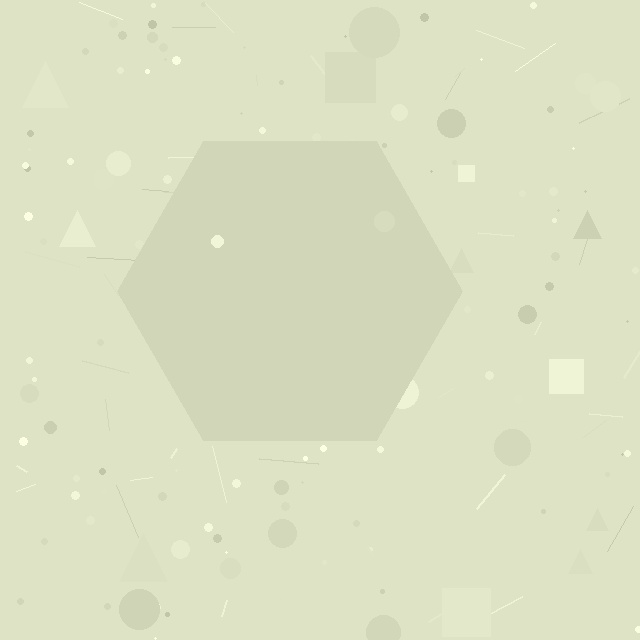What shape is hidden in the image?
A hexagon is hidden in the image.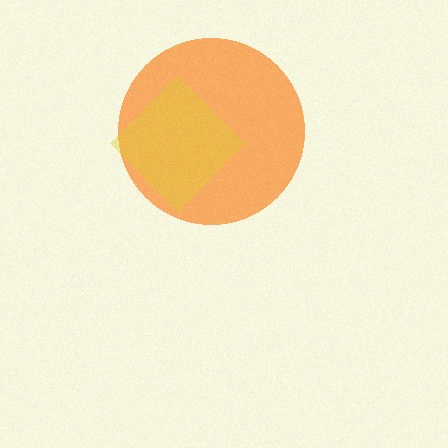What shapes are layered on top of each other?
The layered shapes are: an orange circle, a yellow diamond.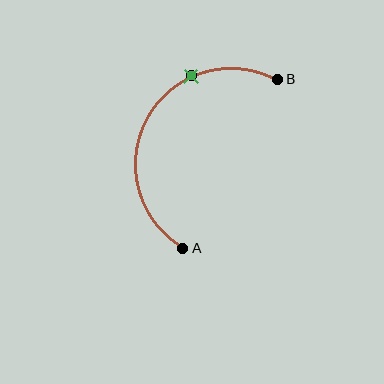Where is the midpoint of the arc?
The arc midpoint is the point on the curve farthest from the straight line joining A and B. It sits to the left of that line.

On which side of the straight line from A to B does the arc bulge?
The arc bulges to the left of the straight line connecting A and B.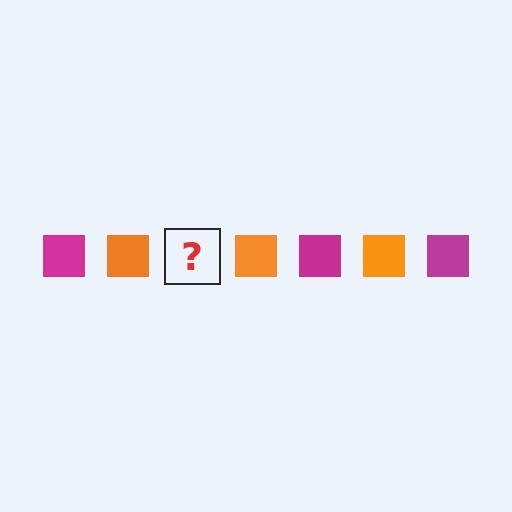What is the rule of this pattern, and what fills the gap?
The rule is that the pattern cycles through magenta, orange squares. The gap should be filled with a magenta square.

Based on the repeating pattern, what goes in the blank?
The blank should be a magenta square.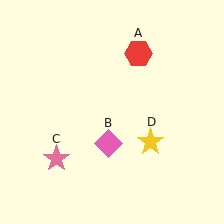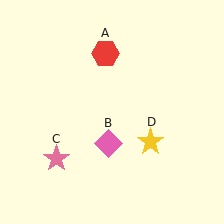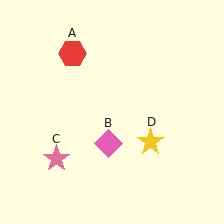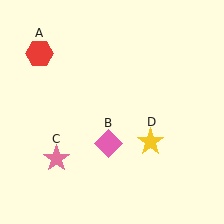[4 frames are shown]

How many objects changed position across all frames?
1 object changed position: red hexagon (object A).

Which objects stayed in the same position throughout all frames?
Pink diamond (object B) and pink star (object C) and yellow star (object D) remained stationary.